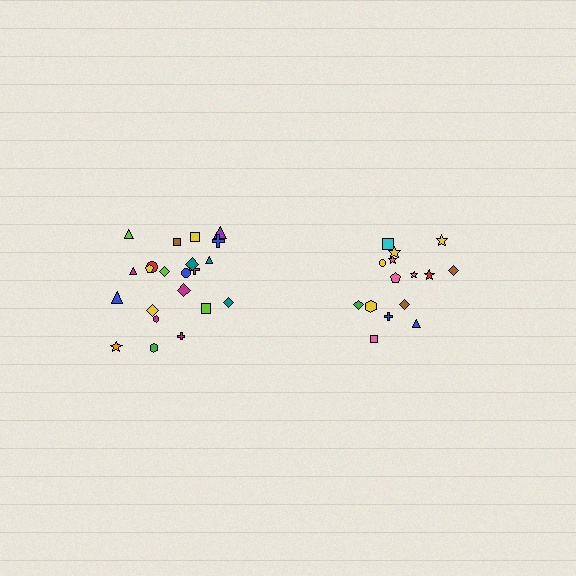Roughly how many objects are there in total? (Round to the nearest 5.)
Roughly 35 objects in total.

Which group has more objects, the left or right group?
The left group.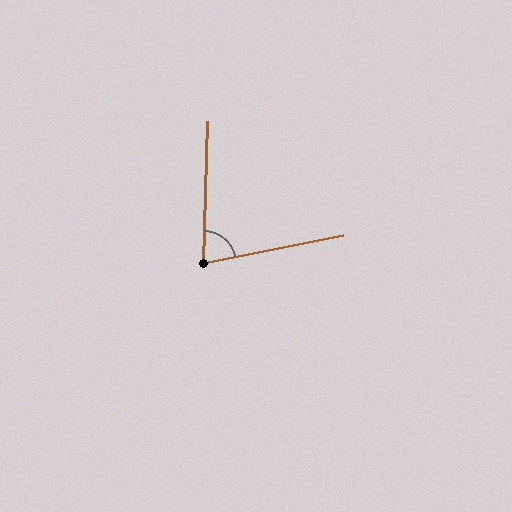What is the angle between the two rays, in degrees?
Approximately 77 degrees.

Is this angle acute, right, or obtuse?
It is acute.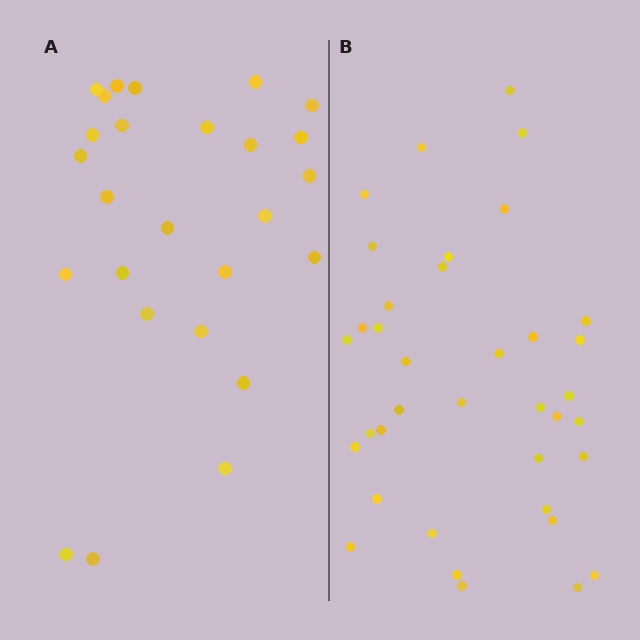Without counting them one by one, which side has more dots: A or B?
Region B (the right region) has more dots.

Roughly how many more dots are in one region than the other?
Region B has roughly 12 or so more dots than region A.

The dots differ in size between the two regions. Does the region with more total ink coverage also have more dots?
No. Region A has more total ink coverage because its dots are larger, but region B actually contains more individual dots. Total area can be misleading — the number of items is what matters here.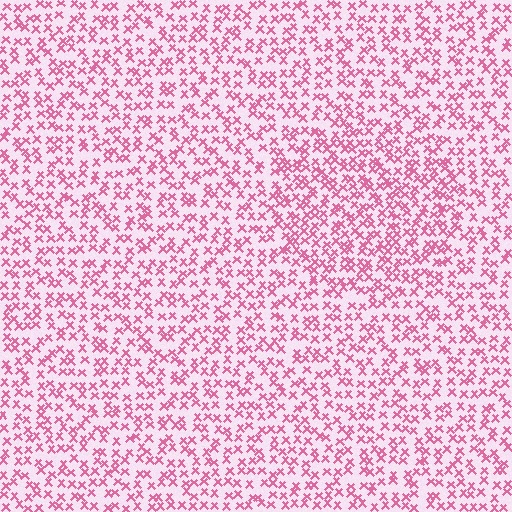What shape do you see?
I see a circle.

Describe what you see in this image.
The image contains small pink elements arranged at two different densities. A circle-shaped region is visible where the elements are more densely packed than the surrounding area.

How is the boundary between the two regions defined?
The boundary is defined by a change in element density (approximately 1.5x ratio). All elements are the same color, size, and shape.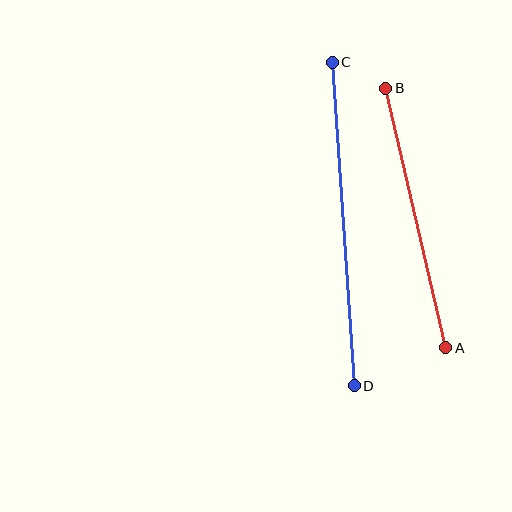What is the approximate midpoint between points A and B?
The midpoint is at approximately (416, 218) pixels.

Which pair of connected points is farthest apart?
Points C and D are farthest apart.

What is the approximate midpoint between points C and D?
The midpoint is at approximately (343, 224) pixels.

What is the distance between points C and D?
The distance is approximately 324 pixels.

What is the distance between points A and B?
The distance is approximately 267 pixels.